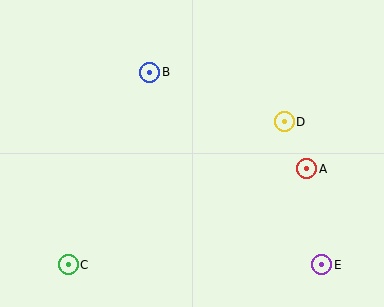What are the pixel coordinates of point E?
Point E is at (322, 265).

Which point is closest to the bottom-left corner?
Point C is closest to the bottom-left corner.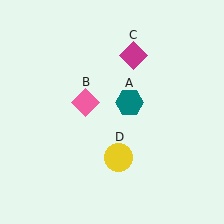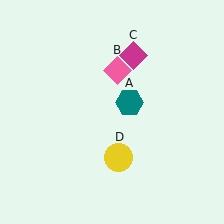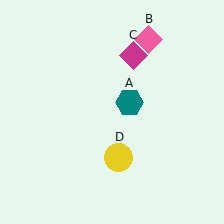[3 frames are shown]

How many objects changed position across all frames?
1 object changed position: pink diamond (object B).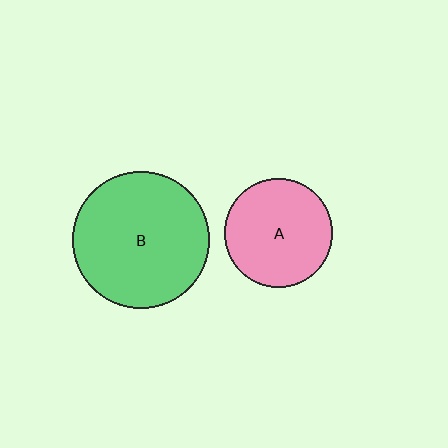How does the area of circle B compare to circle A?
Approximately 1.6 times.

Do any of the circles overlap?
No, none of the circles overlap.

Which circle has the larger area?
Circle B (green).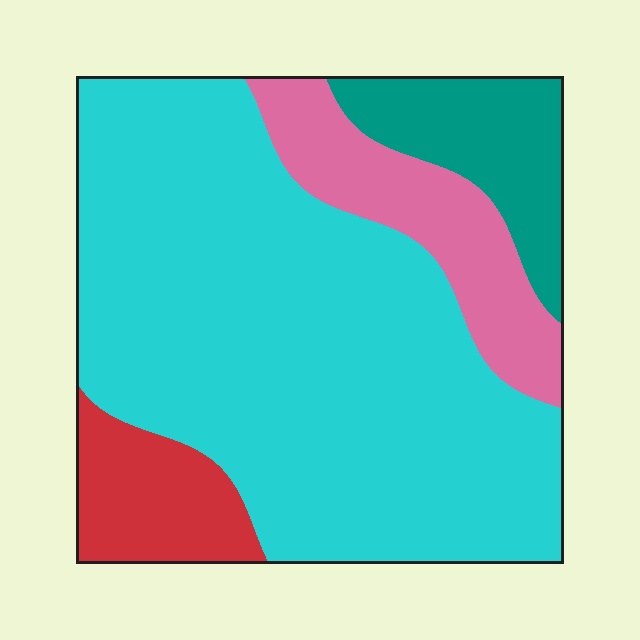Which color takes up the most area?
Cyan, at roughly 65%.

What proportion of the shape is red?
Red covers 9% of the shape.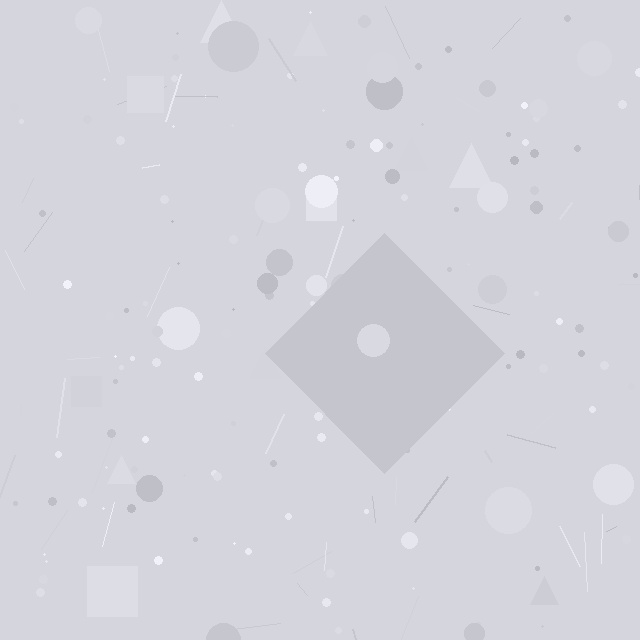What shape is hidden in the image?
A diamond is hidden in the image.